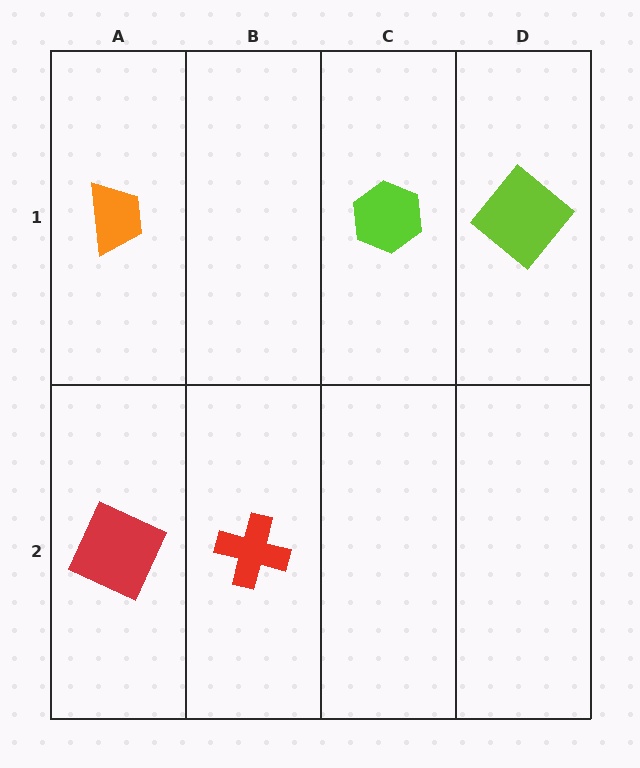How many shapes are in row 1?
3 shapes.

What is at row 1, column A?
An orange trapezoid.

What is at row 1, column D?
A lime diamond.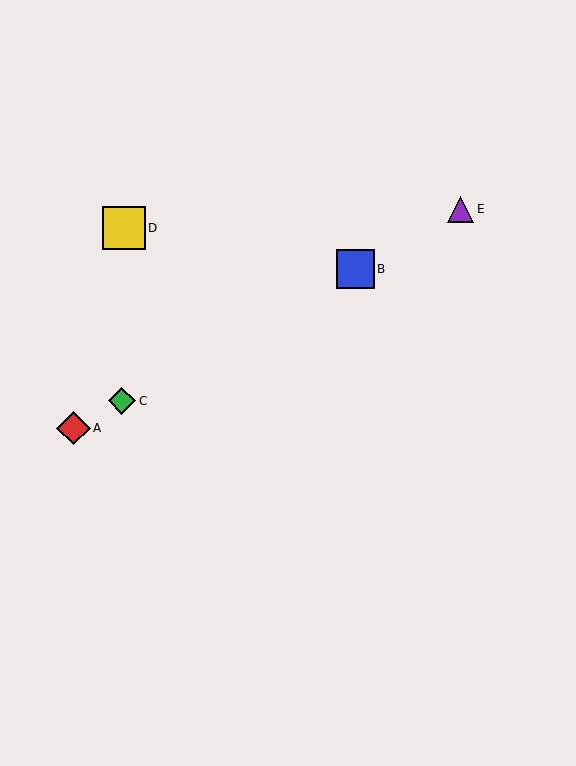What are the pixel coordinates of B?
Object B is at (355, 269).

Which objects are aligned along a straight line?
Objects A, B, C, E are aligned along a straight line.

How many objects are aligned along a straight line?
4 objects (A, B, C, E) are aligned along a straight line.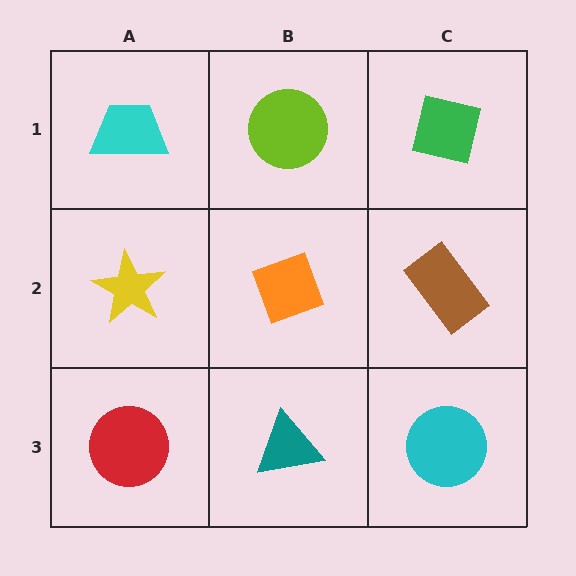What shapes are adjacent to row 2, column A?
A cyan trapezoid (row 1, column A), a red circle (row 3, column A), an orange diamond (row 2, column B).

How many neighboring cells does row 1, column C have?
2.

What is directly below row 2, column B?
A teal triangle.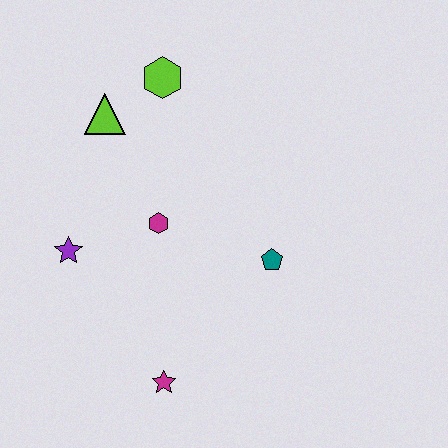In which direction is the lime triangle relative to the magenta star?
The lime triangle is above the magenta star.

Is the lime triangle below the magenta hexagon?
No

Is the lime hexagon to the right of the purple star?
Yes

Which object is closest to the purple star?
The magenta hexagon is closest to the purple star.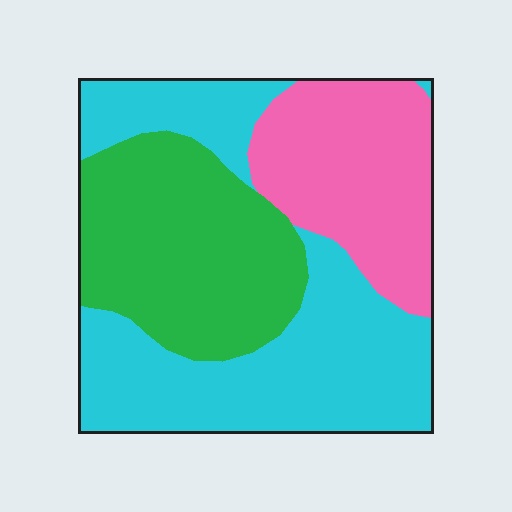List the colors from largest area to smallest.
From largest to smallest: cyan, green, pink.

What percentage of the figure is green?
Green covers around 30% of the figure.